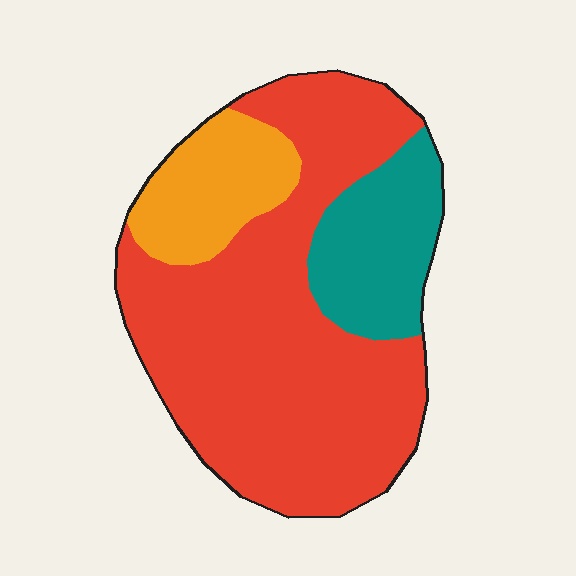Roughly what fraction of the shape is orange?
Orange takes up about one sixth (1/6) of the shape.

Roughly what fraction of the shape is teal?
Teal takes up about one sixth (1/6) of the shape.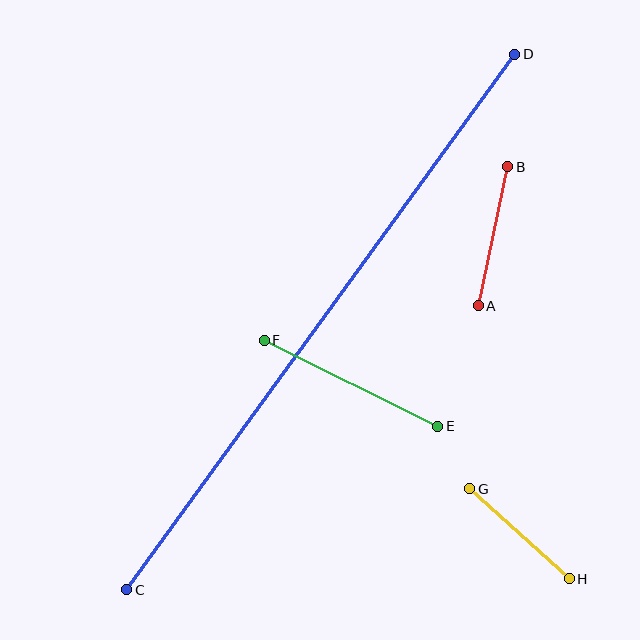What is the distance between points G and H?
The distance is approximately 134 pixels.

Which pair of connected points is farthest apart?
Points C and D are farthest apart.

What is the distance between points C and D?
The distance is approximately 661 pixels.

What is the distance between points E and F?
The distance is approximately 193 pixels.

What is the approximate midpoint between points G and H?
The midpoint is at approximately (519, 534) pixels.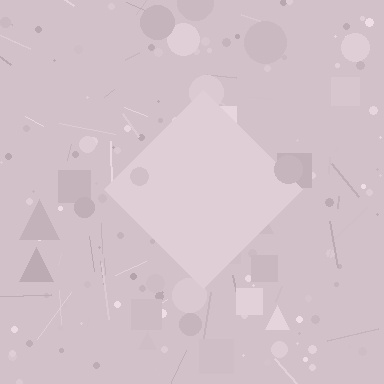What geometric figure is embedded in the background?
A diamond is embedded in the background.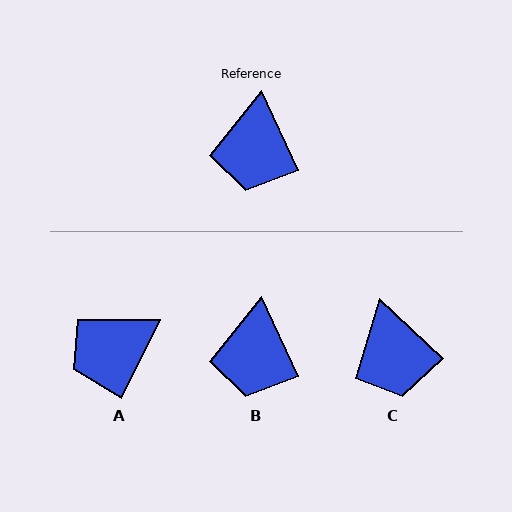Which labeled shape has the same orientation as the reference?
B.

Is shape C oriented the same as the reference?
No, it is off by about 22 degrees.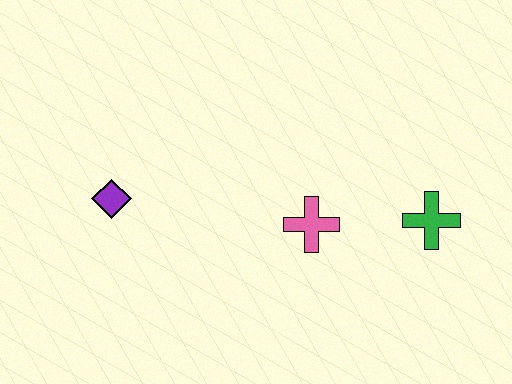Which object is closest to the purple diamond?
The pink cross is closest to the purple diamond.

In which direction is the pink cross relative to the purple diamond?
The pink cross is to the right of the purple diamond.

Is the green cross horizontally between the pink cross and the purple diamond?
No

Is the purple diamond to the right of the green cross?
No